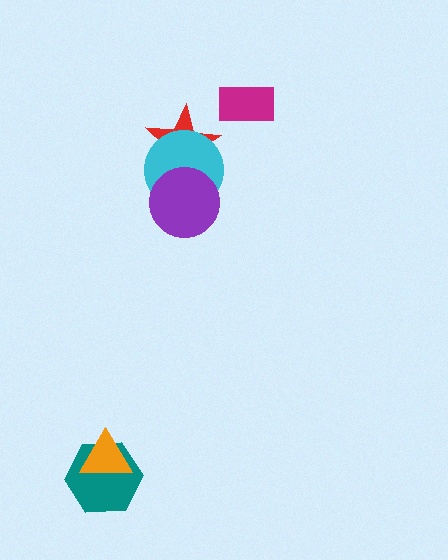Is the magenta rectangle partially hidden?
No, no other shape covers it.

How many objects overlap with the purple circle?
2 objects overlap with the purple circle.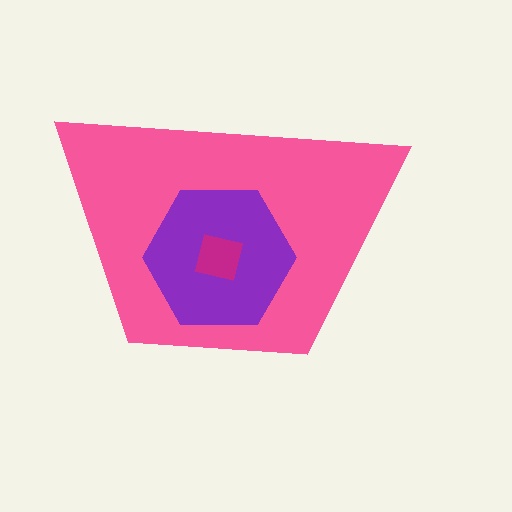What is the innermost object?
The magenta square.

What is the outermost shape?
The pink trapezoid.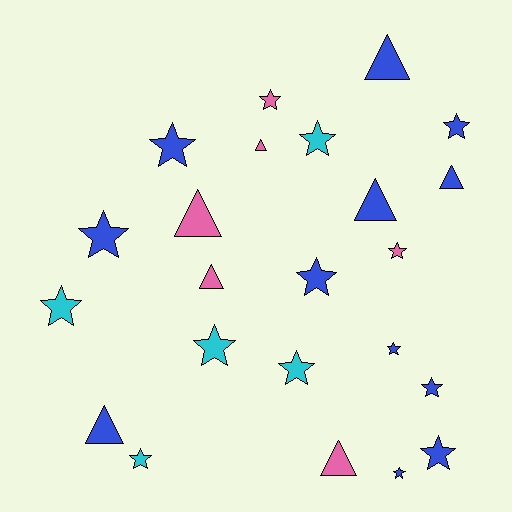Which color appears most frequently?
Blue, with 12 objects.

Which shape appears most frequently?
Star, with 15 objects.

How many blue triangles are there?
There are 4 blue triangles.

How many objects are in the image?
There are 23 objects.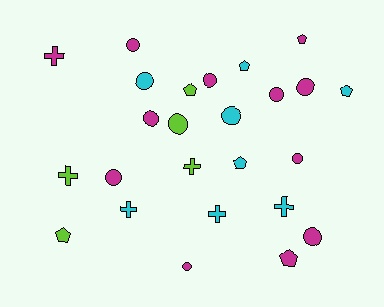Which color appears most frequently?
Magenta, with 12 objects.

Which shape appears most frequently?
Circle, with 12 objects.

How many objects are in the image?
There are 25 objects.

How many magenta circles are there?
There are 9 magenta circles.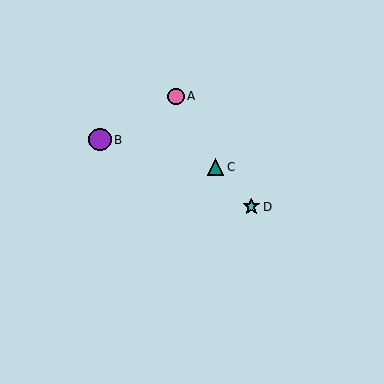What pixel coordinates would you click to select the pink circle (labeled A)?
Click at (176, 96) to select the pink circle A.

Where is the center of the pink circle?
The center of the pink circle is at (176, 96).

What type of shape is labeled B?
Shape B is a purple circle.